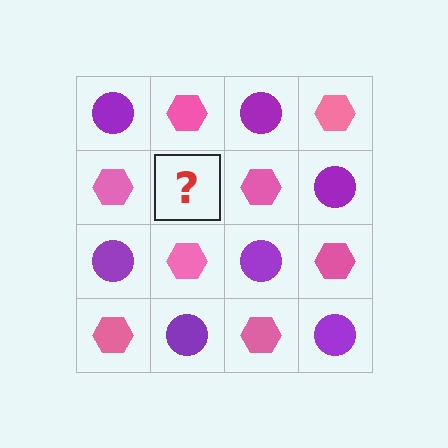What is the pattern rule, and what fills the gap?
The rule is that it alternates purple circle and pink hexagon in a checkerboard pattern. The gap should be filled with a purple circle.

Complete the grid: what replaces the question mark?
The question mark should be replaced with a purple circle.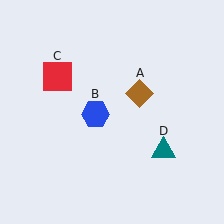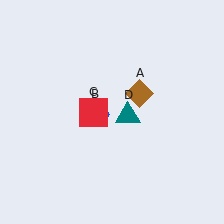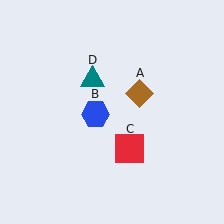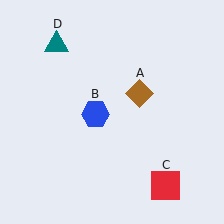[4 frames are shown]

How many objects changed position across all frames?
2 objects changed position: red square (object C), teal triangle (object D).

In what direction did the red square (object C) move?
The red square (object C) moved down and to the right.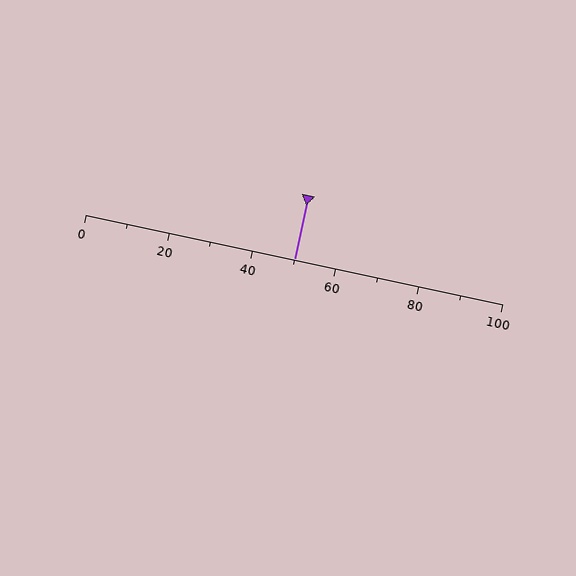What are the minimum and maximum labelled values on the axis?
The axis runs from 0 to 100.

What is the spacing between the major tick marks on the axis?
The major ticks are spaced 20 apart.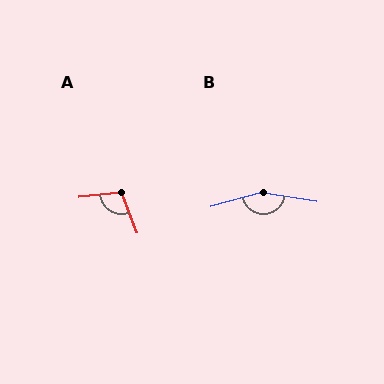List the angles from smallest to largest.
A (105°), B (155°).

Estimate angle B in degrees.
Approximately 155 degrees.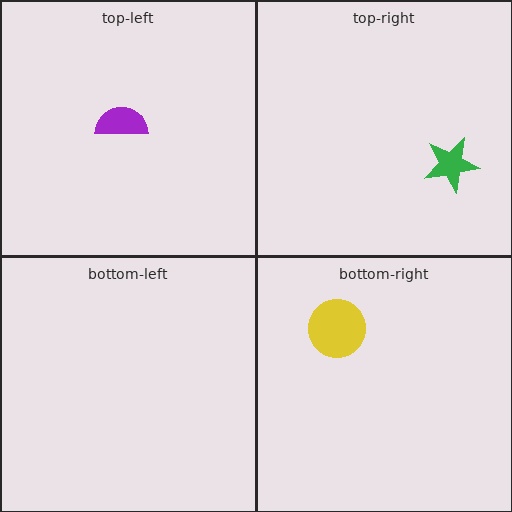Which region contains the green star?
The top-right region.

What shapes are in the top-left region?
The purple semicircle.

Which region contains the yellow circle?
The bottom-right region.